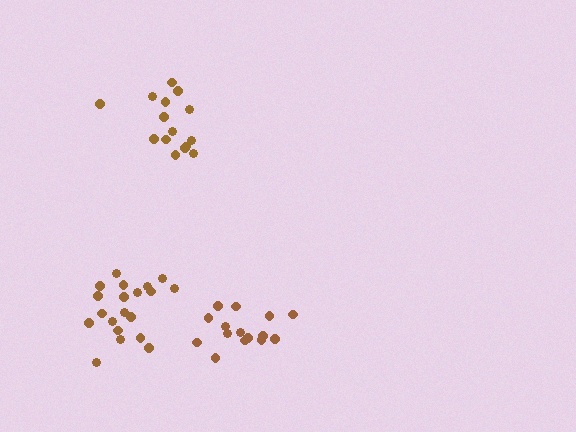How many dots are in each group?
Group 1: 15 dots, Group 2: 20 dots, Group 3: 15 dots (50 total).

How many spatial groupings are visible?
There are 3 spatial groupings.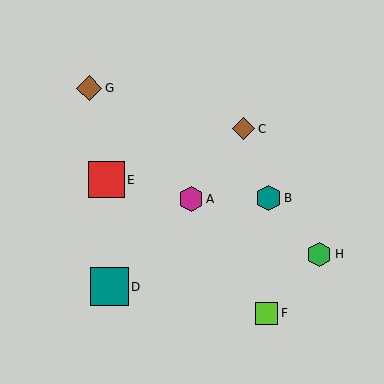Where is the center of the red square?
The center of the red square is at (106, 180).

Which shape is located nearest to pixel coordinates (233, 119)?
The brown diamond (labeled C) at (244, 129) is nearest to that location.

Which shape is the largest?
The teal square (labeled D) is the largest.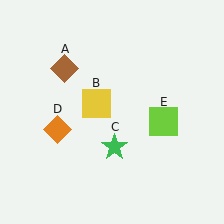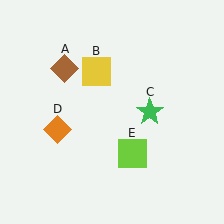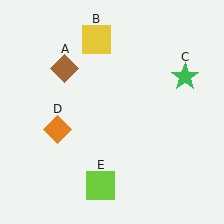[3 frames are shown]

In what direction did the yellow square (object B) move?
The yellow square (object B) moved up.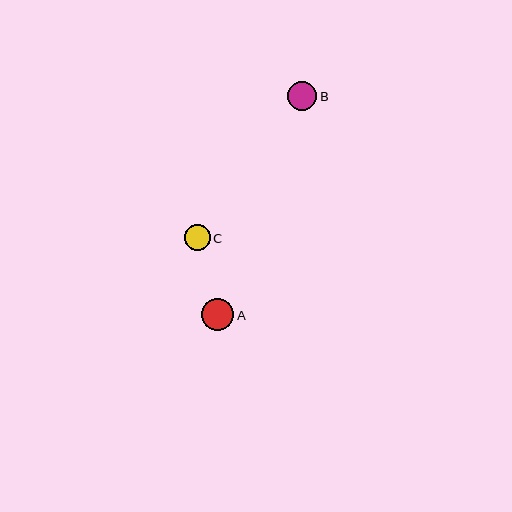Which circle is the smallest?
Circle C is the smallest with a size of approximately 26 pixels.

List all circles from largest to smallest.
From largest to smallest: A, B, C.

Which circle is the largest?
Circle A is the largest with a size of approximately 33 pixels.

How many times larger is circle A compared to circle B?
Circle A is approximately 1.1 times the size of circle B.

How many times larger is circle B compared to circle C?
Circle B is approximately 1.1 times the size of circle C.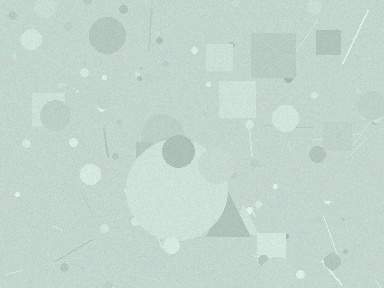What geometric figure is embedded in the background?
A circle is embedded in the background.